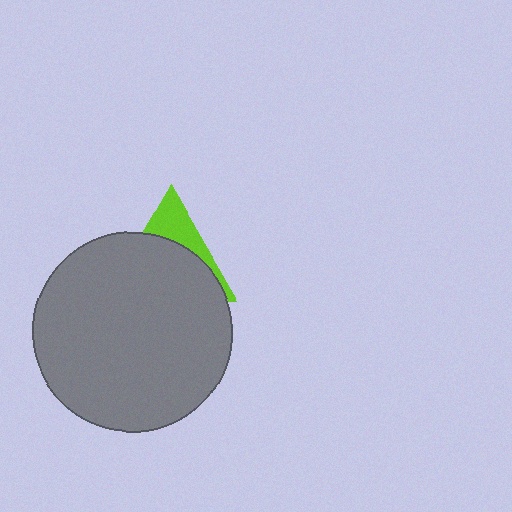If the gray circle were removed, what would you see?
You would see the complete lime triangle.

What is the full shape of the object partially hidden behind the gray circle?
The partially hidden object is a lime triangle.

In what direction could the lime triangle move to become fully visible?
The lime triangle could move up. That would shift it out from behind the gray circle entirely.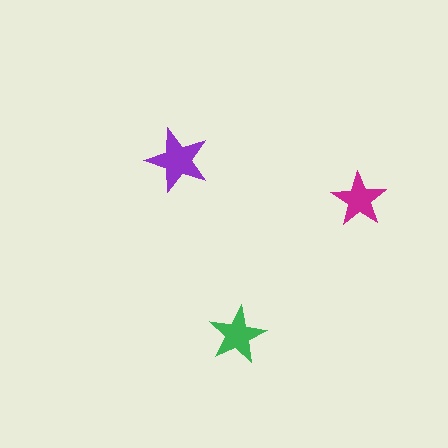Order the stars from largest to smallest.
the purple one, the green one, the magenta one.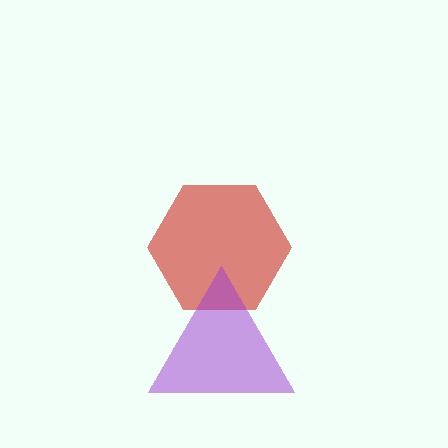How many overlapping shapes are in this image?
There are 2 overlapping shapes in the image.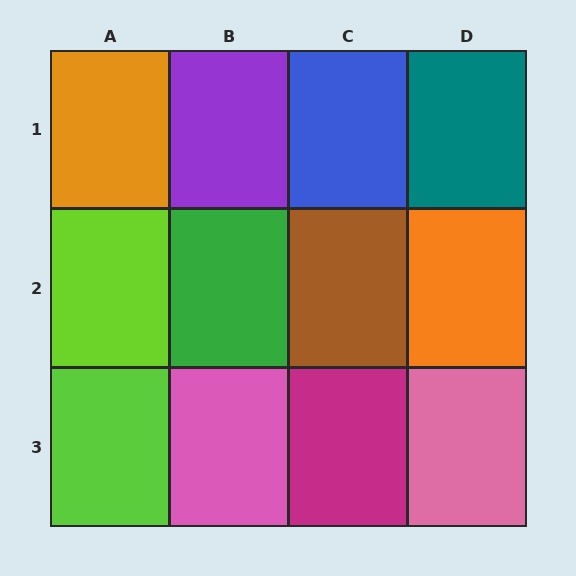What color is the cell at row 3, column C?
Magenta.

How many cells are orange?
2 cells are orange.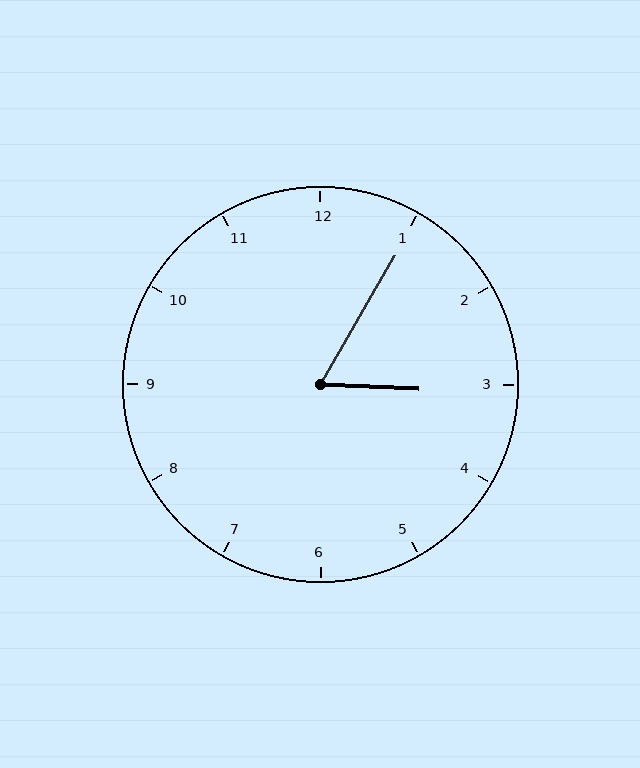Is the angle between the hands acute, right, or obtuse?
It is acute.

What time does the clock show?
3:05.